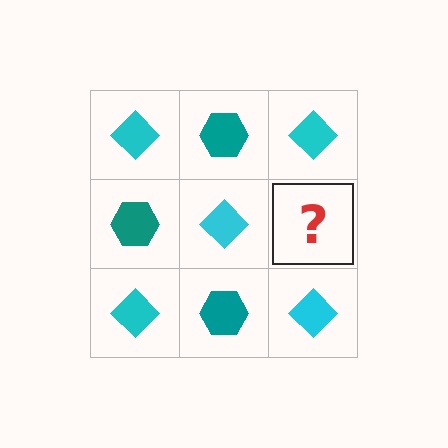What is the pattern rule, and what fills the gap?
The rule is that it alternates cyan diamond and teal hexagon in a checkerboard pattern. The gap should be filled with a teal hexagon.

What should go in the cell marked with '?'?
The missing cell should contain a teal hexagon.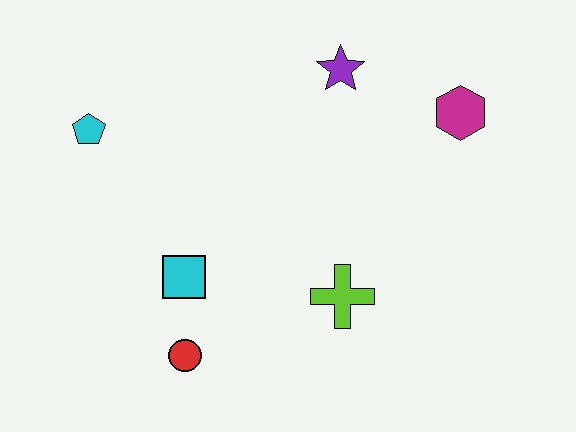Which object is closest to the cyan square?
The red circle is closest to the cyan square.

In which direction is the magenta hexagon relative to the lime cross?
The magenta hexagon is above the lime cross.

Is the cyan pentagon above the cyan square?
Yes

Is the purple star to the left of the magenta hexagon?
Yes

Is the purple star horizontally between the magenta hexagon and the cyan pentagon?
Yes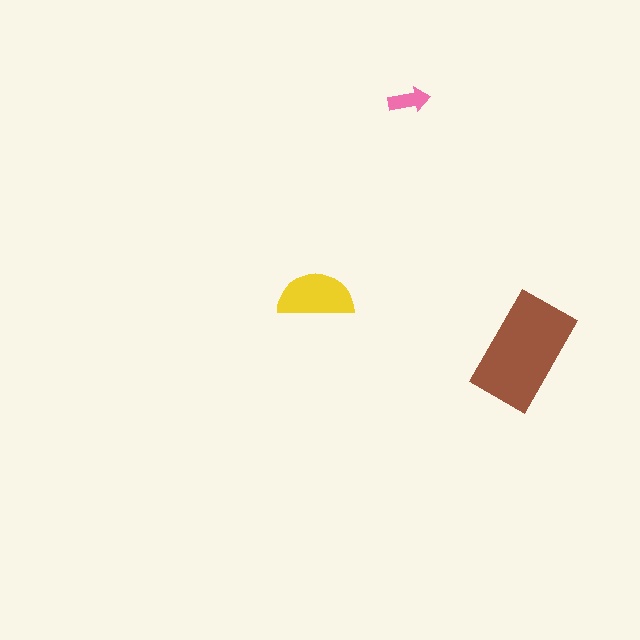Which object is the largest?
The brown rectangle.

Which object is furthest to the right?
The brown rectangle is rightmost.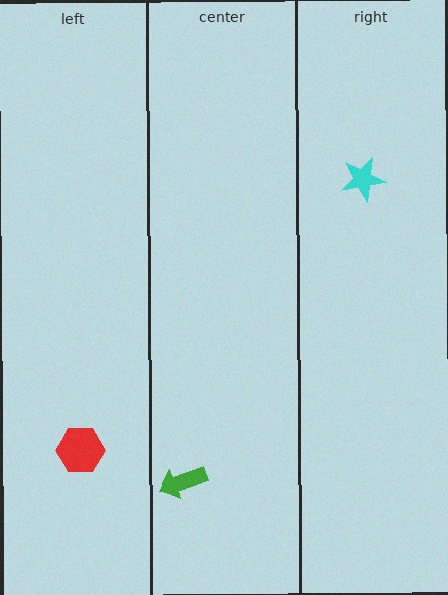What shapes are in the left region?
The red hexagon.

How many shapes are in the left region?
1.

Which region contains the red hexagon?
The left region.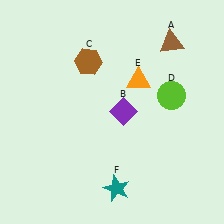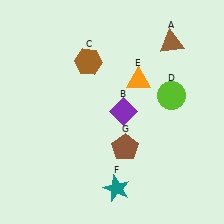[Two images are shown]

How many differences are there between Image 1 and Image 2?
There is 1 difference between the two images.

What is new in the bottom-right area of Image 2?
A brown pentagon (G) was added in the bottom-right area of Image 2.